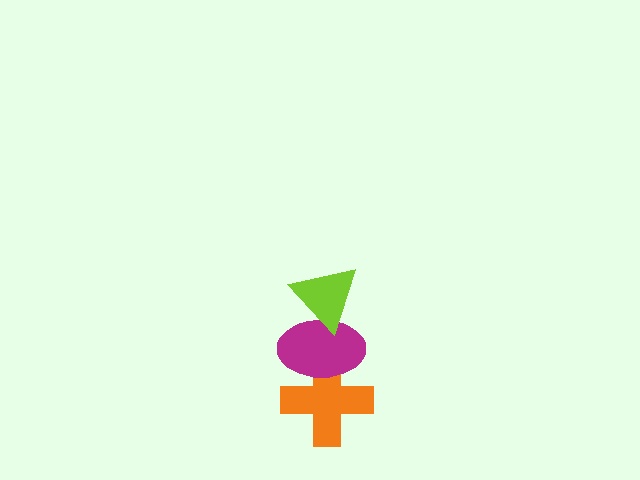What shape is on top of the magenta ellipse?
The lime triangle is on top of the magenta ellipse.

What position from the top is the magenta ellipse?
The magenta ellipse is 2nd from the top.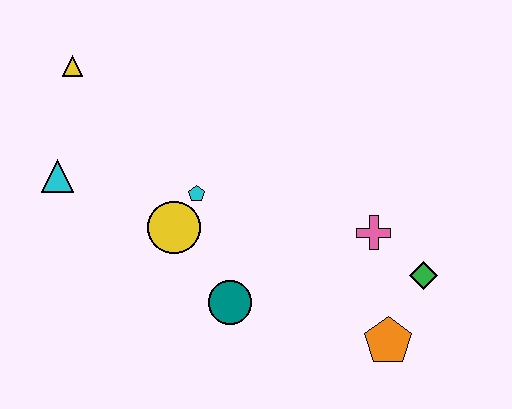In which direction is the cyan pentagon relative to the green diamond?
The cyan pentagon is to the left of the green diamond.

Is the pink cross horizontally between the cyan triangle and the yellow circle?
No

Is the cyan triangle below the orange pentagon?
No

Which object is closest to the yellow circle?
The cyan pentagon is closest to the yellow circle.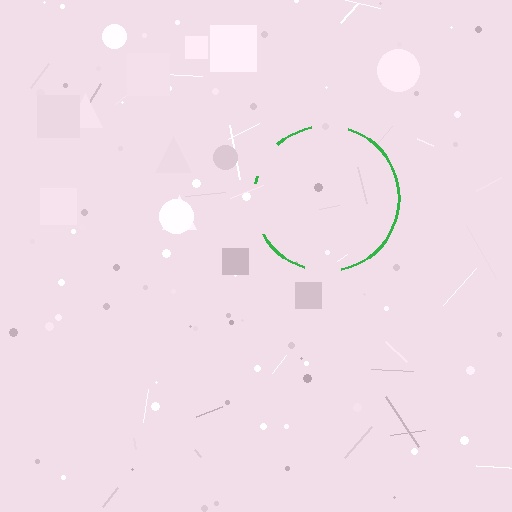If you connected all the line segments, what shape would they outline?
They would outline a circle.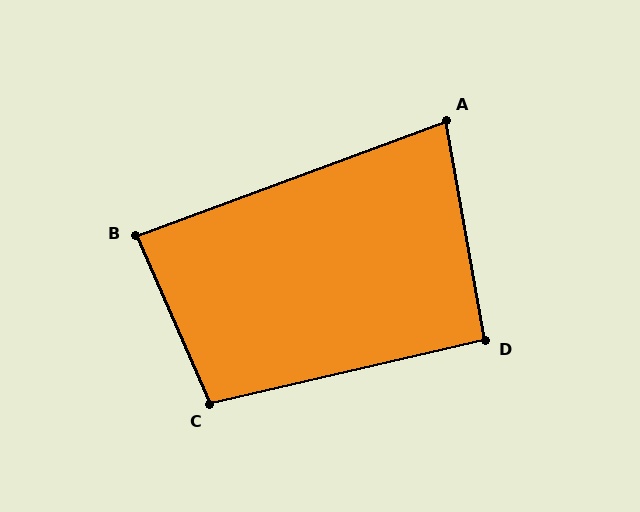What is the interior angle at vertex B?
Approximately 87 degrees (approximately right).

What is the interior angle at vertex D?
Approximately 93 degrees (approximately right).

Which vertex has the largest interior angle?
C, at approximately 100 degrees.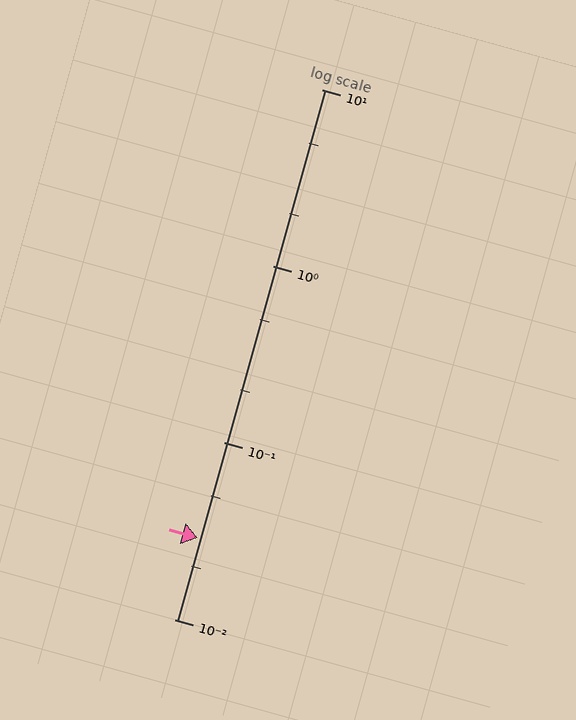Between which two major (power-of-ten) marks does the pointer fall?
The pointer is between 0.01 and 0.1.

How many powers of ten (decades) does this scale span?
The scale spans 3 decades, from 0.01 to 10.